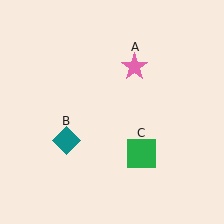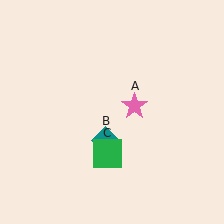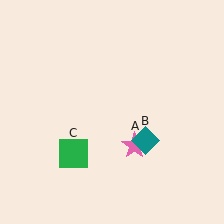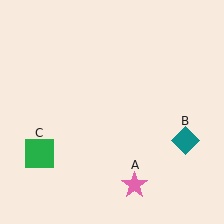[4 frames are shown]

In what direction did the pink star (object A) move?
The pink star (object A) moved down.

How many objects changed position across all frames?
3 objects changed position: pink star (object A), teal diamond (object B), green square (object C).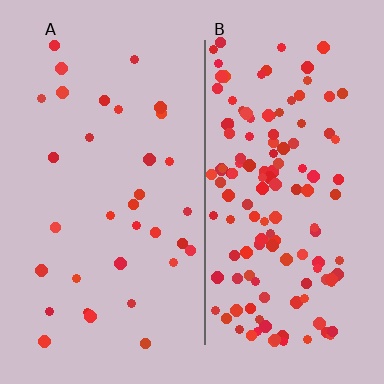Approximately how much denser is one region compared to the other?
Approximately 4.1× — region B over region A.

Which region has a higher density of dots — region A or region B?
B (the right).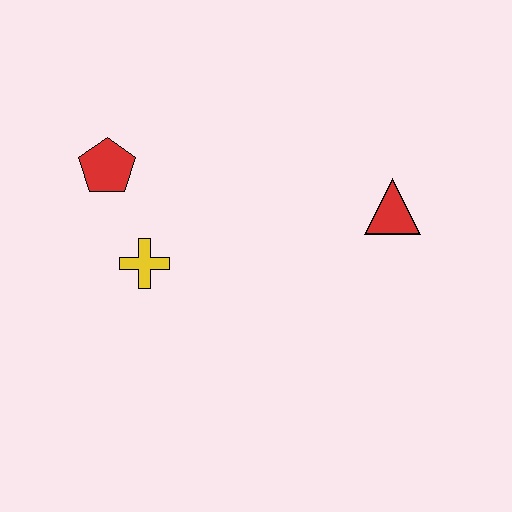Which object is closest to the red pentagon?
The yellow cross is closest to the red pentagon.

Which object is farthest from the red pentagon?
The red triangle is farthest from the red pentagon.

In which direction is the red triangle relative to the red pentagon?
The red triangle is to the right of the red pentagon.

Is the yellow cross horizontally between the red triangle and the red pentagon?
Yes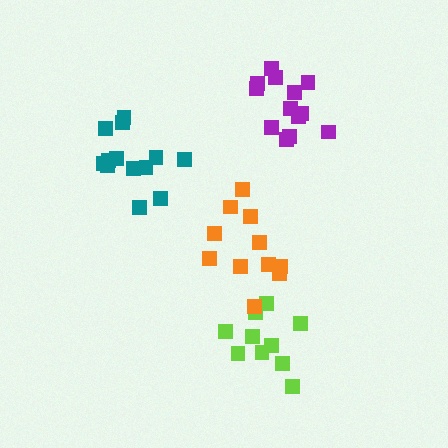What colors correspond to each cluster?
The clusters are colored: teal, lime, orange, purple.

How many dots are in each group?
Group 1: 13 dots, Group 2: 10 dots, Group 3: 11 dots, Group 4: 13 dots (47 total).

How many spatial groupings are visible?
There are 4 spatial groupings.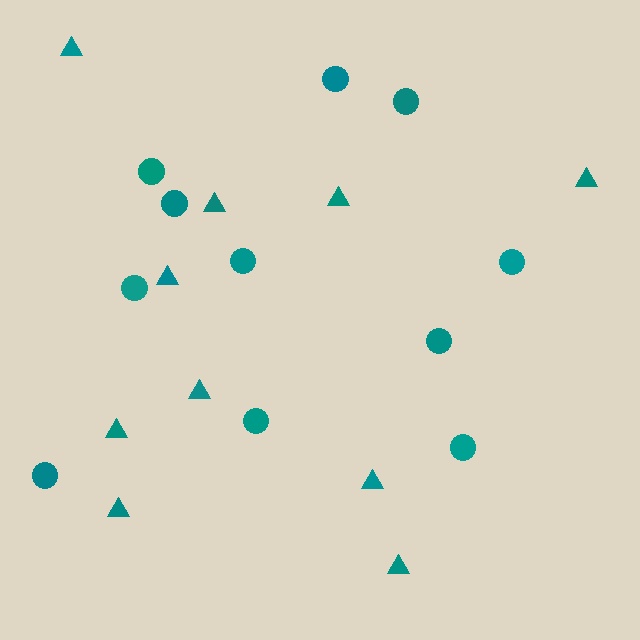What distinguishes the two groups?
There are 2 groups: one group of triangles (10) and one group of circles (11).